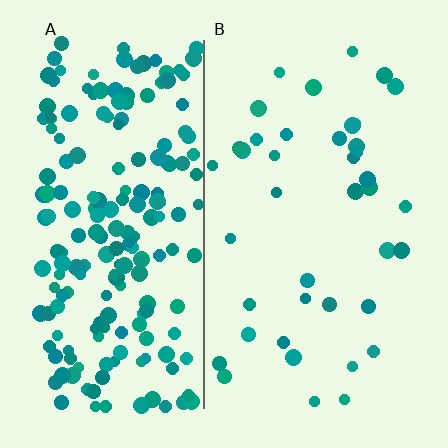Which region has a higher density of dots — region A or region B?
A (the left).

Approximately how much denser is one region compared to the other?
Approximately 4.9× — region A over region B.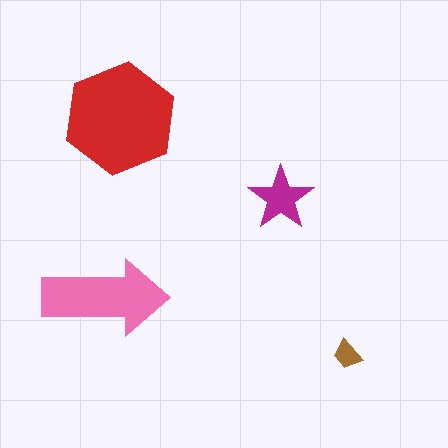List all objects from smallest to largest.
The brown trapezoid, the magenta star, the pink arrow, the red hexagon.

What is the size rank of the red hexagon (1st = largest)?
1st.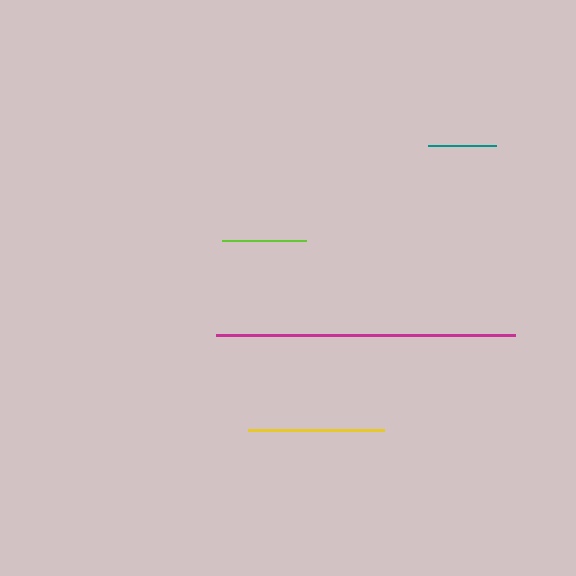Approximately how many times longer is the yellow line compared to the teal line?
The yellow line is approximately 2.0 times the length of the teal line.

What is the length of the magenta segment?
The magenta segment is approximately 299 pixels long.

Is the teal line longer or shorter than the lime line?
The lime line is longer than the teal line.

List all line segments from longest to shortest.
From longest to shortest: magenta, yellow, lime, teal.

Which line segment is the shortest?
The teal line is the shortest at approximately 68 pixels.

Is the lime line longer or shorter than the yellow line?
The yellow line is longer than the lime line.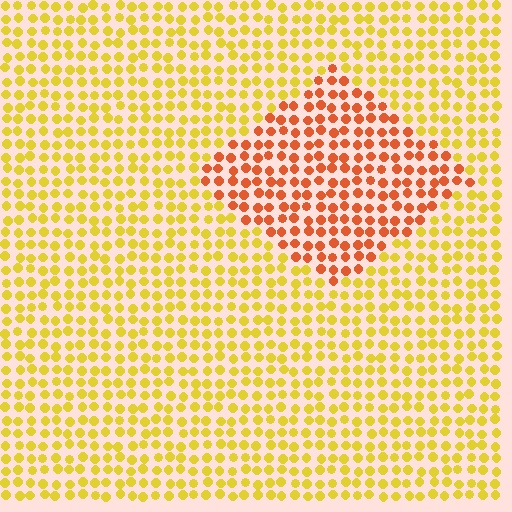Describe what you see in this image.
The image is filled with small yellow elements in a uniform arrangement. A diamond-shaped region is visible where the elements are tinted to a slightly different hue, forming a subtle color boundary.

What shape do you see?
I see a diamond.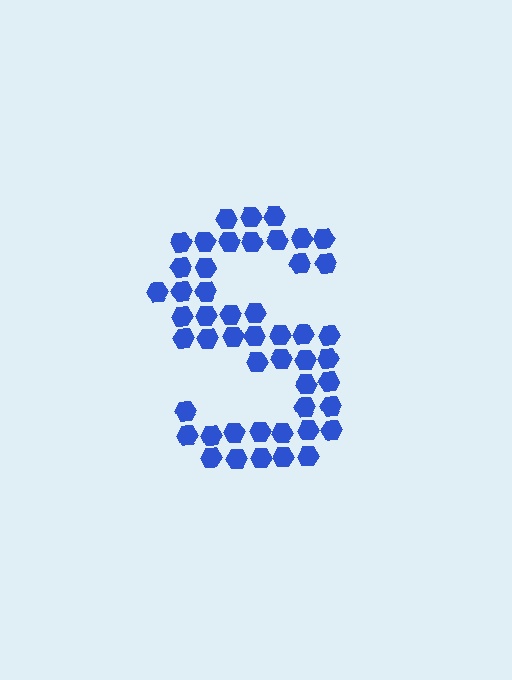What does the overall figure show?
The overall figure shows the letter S.